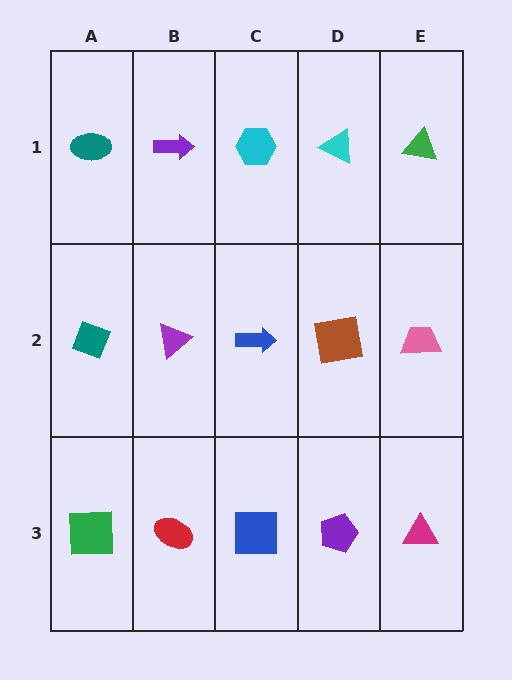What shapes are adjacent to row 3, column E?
A pink trapezoid (row 2, column E), a purple pentagon (row 3, column D).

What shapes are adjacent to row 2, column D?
A cyan triangle (row 1, column D), a purple pentagon (row 3, column D), a blue arrow (row 2, column C), a pink trapezoid (row 2, column E).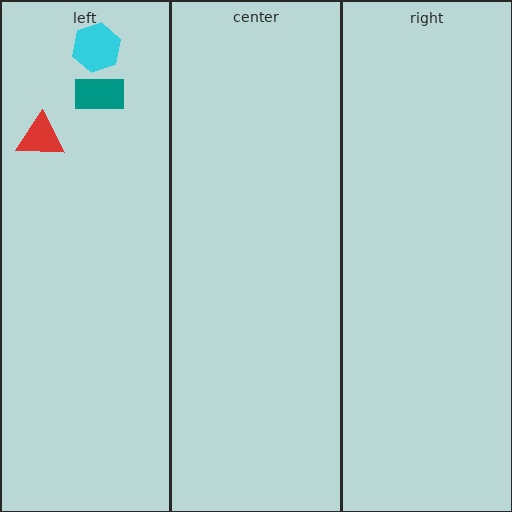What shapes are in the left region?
The red triangle, the cyan hexagon, the teal rectangle.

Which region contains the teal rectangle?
The left region.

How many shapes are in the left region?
3.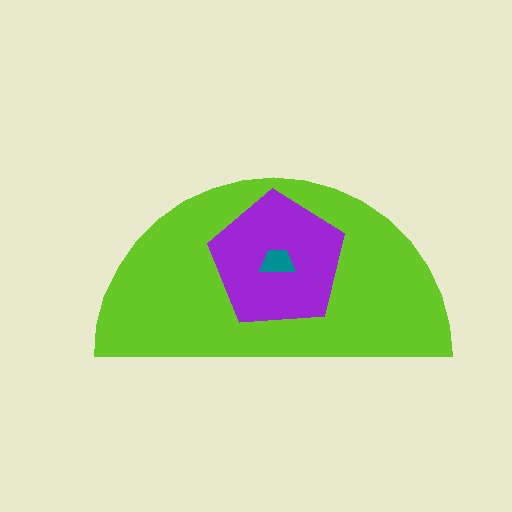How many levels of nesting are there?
3.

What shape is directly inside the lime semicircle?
The purple pentagon.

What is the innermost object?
The teal trapezoid.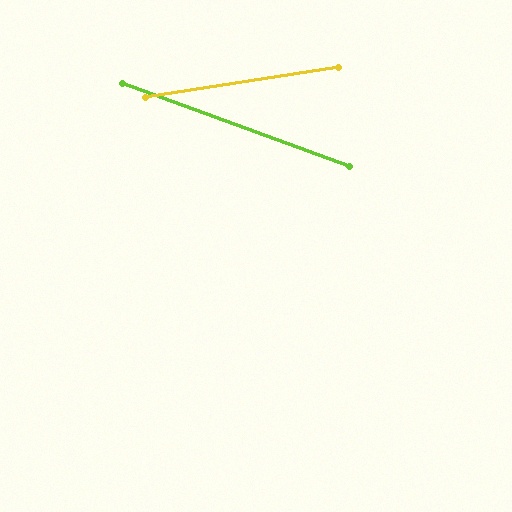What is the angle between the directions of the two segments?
Approximately 29 degrees.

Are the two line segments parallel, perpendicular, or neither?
Neither parallel nor perpendicular — they differ by about 29°.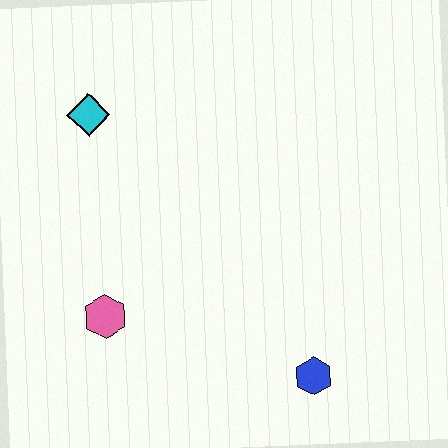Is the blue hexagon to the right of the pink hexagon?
Yes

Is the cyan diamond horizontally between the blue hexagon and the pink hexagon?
No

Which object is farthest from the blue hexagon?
The cyan diamond is farthest from the blue hexagon.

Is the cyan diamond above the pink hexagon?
Yes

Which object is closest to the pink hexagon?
The cyan diamond is closest to the pink hexagon.